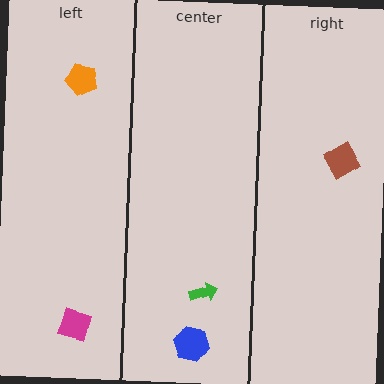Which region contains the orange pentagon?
The left region.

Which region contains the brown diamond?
The right region.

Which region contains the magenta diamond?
The left region.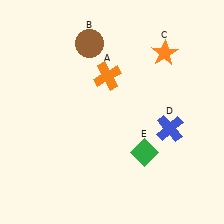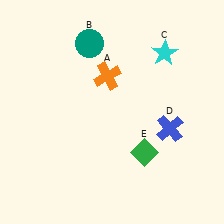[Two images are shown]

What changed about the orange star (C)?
In Image 1, C is orange. In Image 2, it changed to cyan.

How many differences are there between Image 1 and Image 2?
There are 2 differences between the two images.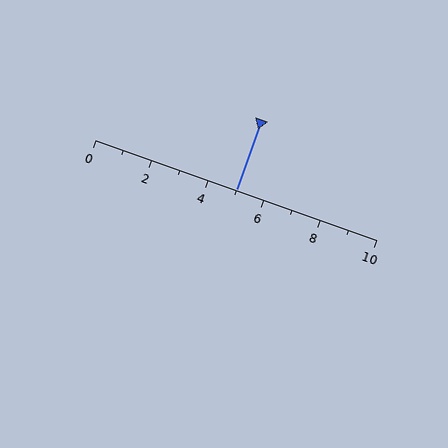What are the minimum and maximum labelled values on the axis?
The axis runs from 0 to 10.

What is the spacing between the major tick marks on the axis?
The major ticks are spaced 2 apart.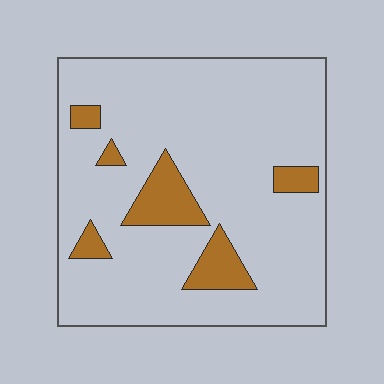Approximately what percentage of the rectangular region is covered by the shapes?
Approximately 15%.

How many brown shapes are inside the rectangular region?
6.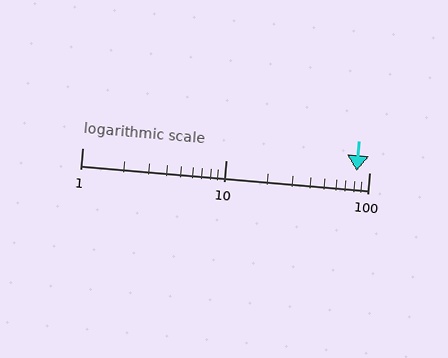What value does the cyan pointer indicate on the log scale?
The pointer indicates approximately 82.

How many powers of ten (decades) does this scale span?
The scale spans 2 decades, from 1 to 100.